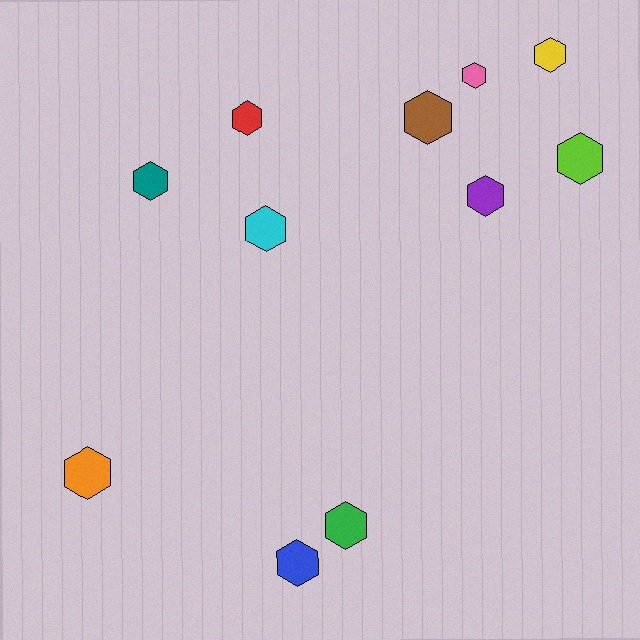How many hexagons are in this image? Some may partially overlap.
There are 11 hexagons.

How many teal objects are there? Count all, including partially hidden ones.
There is 1 teal object.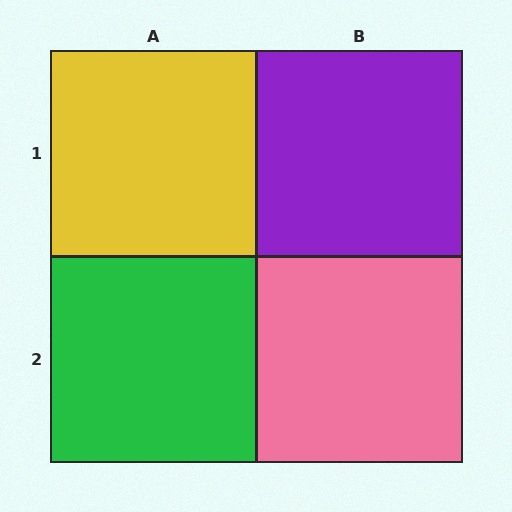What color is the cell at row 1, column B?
Purple.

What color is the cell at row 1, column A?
Yellow.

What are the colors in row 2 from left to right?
Green, pink.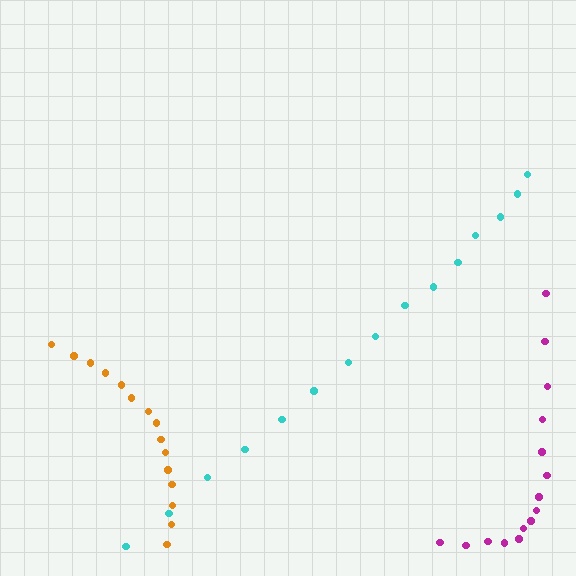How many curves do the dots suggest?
There are 3 distinct paths.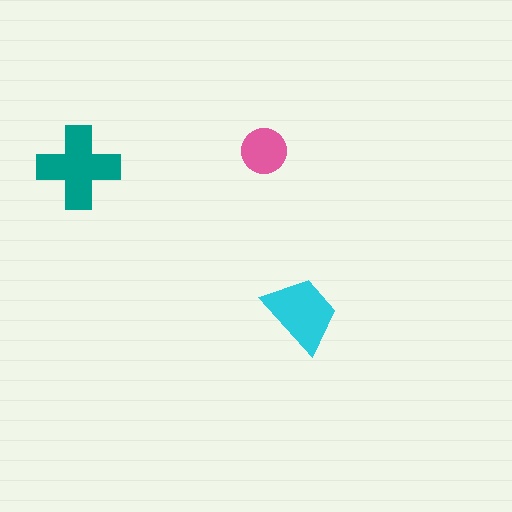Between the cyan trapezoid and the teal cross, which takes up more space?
The teal cross.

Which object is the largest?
The teal cross.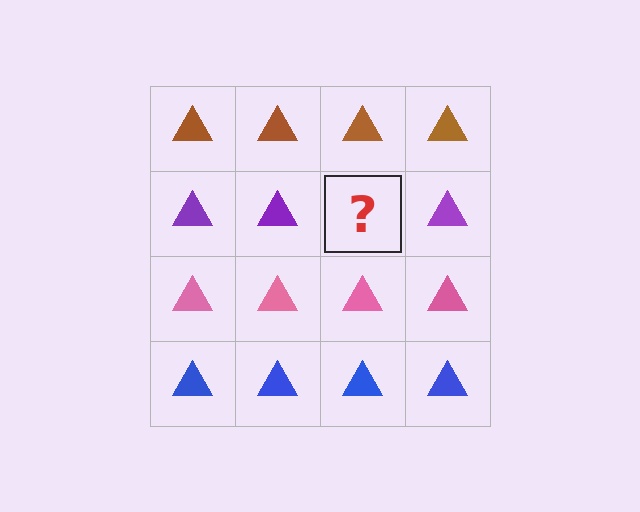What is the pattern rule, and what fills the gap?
The rule is that each row has a consistent color. The gap should be filled with a purple triangle.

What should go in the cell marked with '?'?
The missing cell should contain a purple triangle.